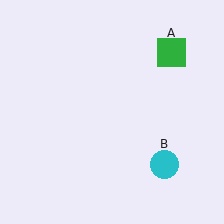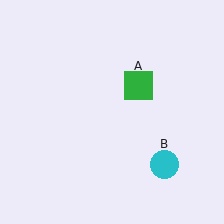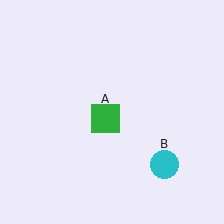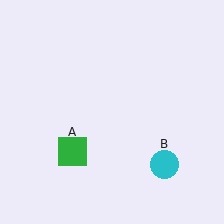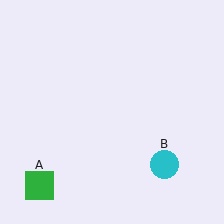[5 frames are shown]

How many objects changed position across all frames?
1 object changed position: green square (object A).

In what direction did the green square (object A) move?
The green square (object A) moved down and to the left.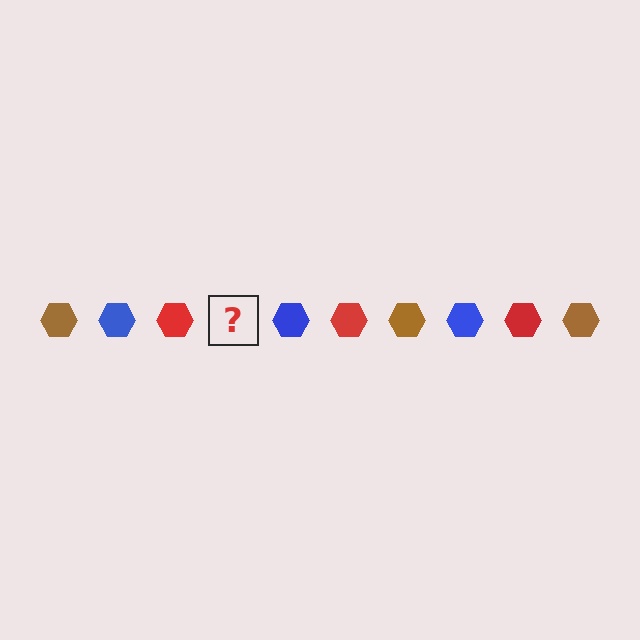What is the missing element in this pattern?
The missing element is a brown hexagon.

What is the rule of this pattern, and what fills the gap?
The rule is that the pattern cycles through brown, blue, red hexagons. The gap should be filled with a brown hexagon.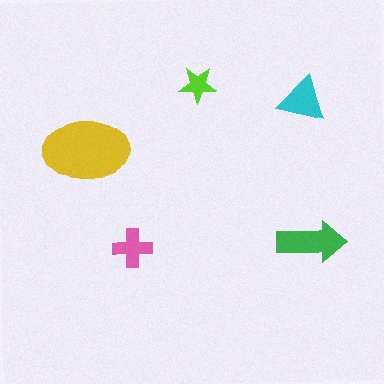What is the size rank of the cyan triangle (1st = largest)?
3rd.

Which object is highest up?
The lime star is topmost.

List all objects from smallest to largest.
The lime star, the pink cross, the cyan triangle, the green arrow, the yellow ellipse.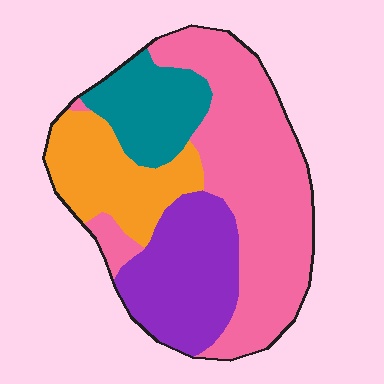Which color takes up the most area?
Pink, at roughly 45%.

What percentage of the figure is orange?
Orange covers 18% of the figure.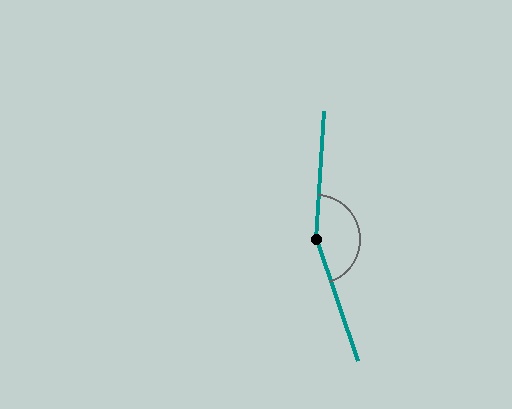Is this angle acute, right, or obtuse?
It is obtuse.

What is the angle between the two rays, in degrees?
Approximately 157 degrees.